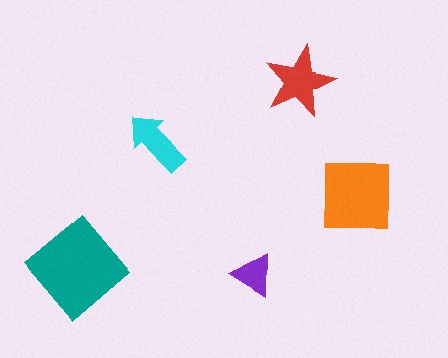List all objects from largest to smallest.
The teal diamond, the orange square, the red star, the cyan arrow, the purple triangle.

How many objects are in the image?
There are 5 objects in the image.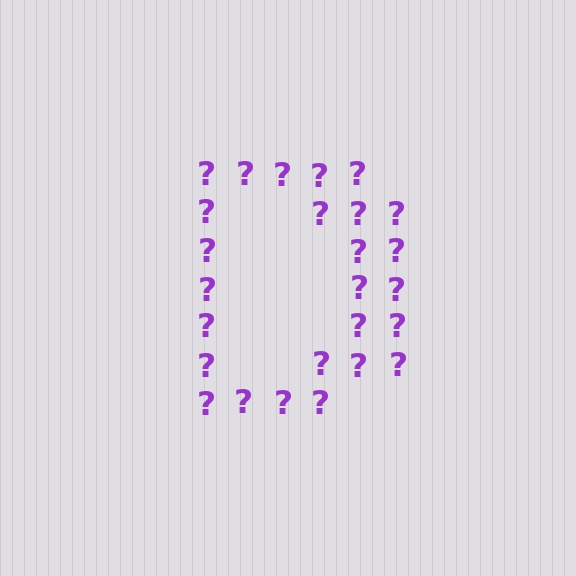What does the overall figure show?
The overall figure shows the letter D.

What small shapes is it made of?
It is made of small question marks.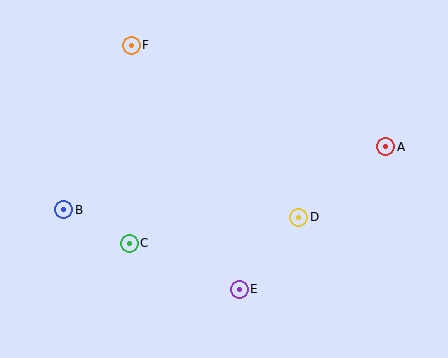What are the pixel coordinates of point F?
Point F is at (131, 45).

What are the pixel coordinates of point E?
Point E is at (239, 289).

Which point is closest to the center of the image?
Point D at (299, 217) is closest to the center.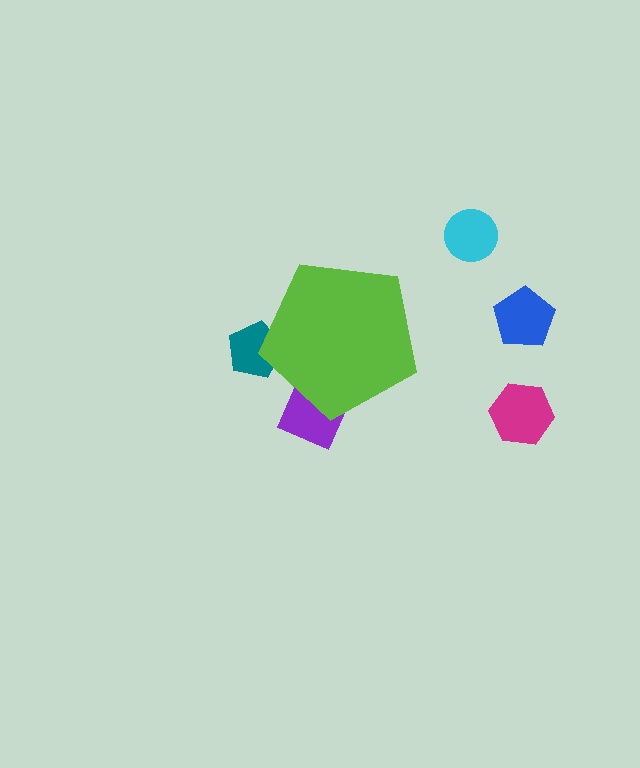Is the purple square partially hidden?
Yes, the purple square is partially hidden behind the lime pentagon.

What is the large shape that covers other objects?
A lime pentagon.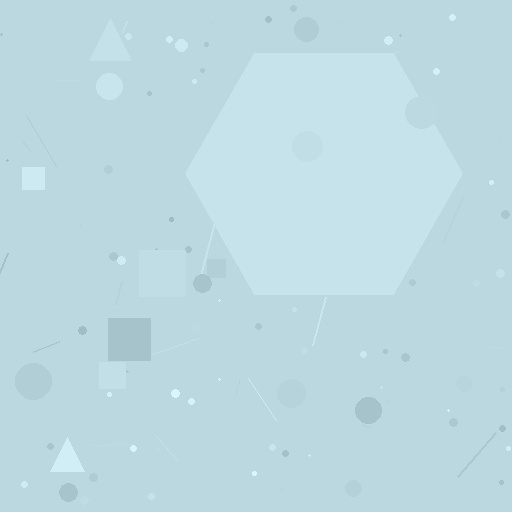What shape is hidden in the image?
A hexagon is hidden in the image.